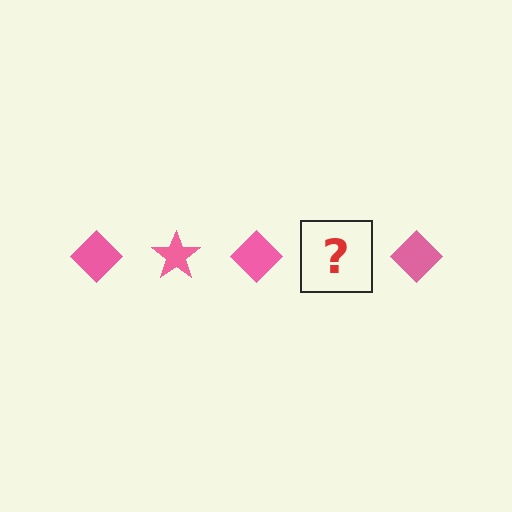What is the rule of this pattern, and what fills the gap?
The rule is that the pattern cycles through diamond, star shapes in pink. The gap should be filled with a pink star.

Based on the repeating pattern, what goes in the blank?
The blank should be a pink star.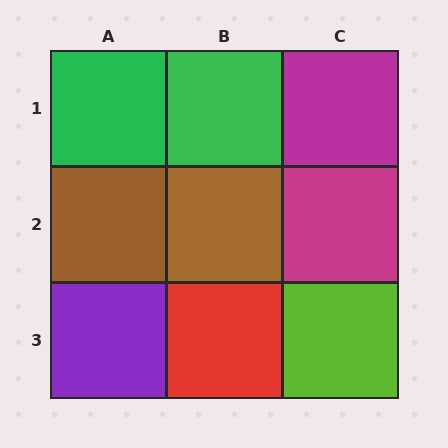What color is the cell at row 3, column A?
Purple.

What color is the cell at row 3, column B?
Red.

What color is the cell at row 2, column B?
Brown.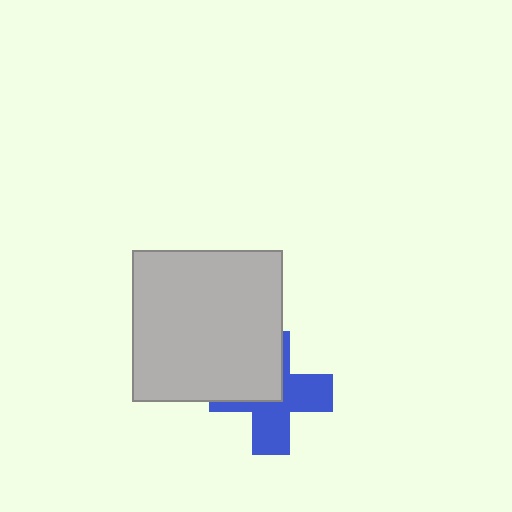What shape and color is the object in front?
The object in front is a light gray square.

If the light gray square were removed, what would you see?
You would see the complete blue cross.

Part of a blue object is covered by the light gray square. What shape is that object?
It is a cross.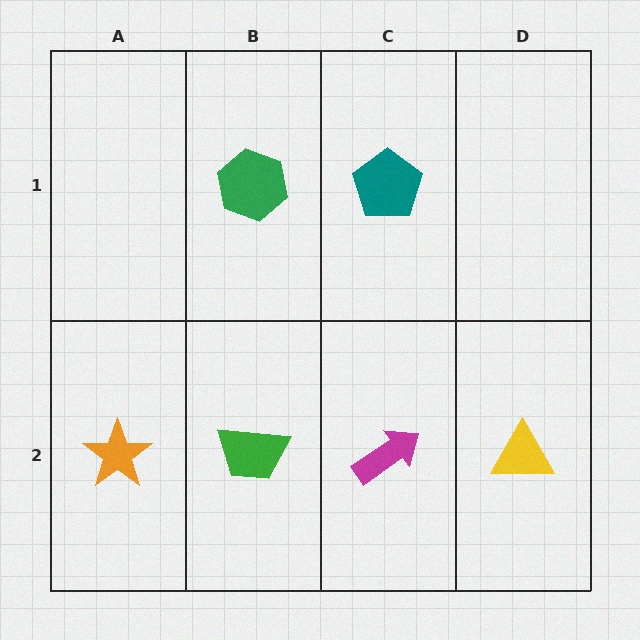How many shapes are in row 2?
4 shapes.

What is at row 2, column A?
An orange star.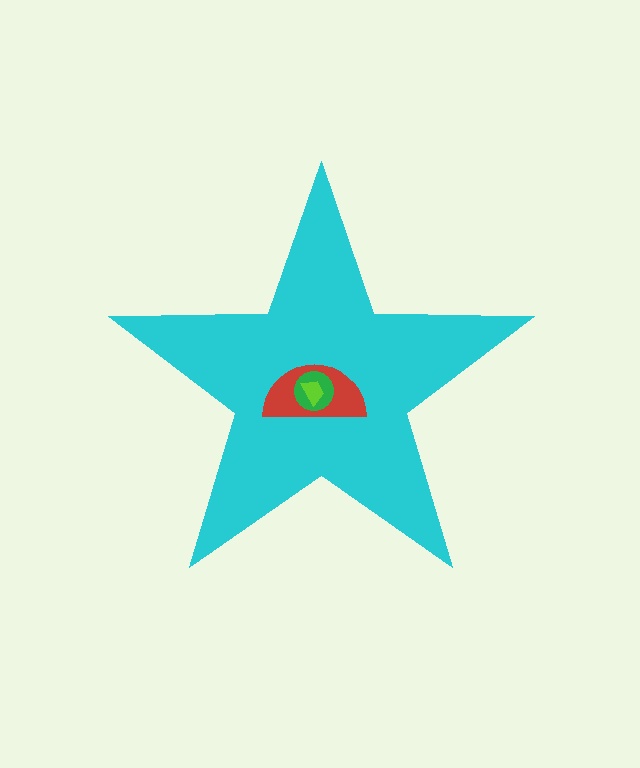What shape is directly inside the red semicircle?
The green circle.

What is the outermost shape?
The cyan star.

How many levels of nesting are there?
4.